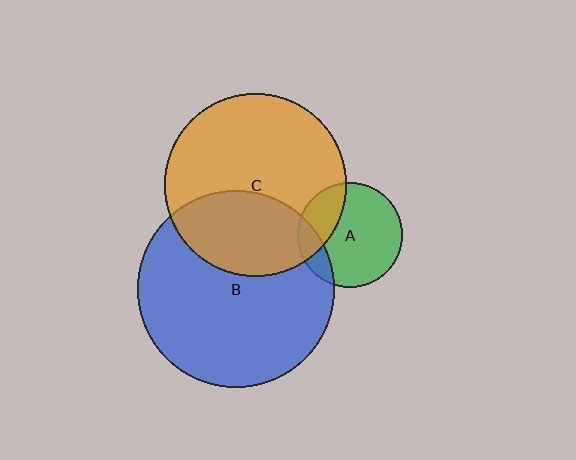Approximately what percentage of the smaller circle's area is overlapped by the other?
Approximately 35%.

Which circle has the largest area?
Circle B (blue).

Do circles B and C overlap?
Yes.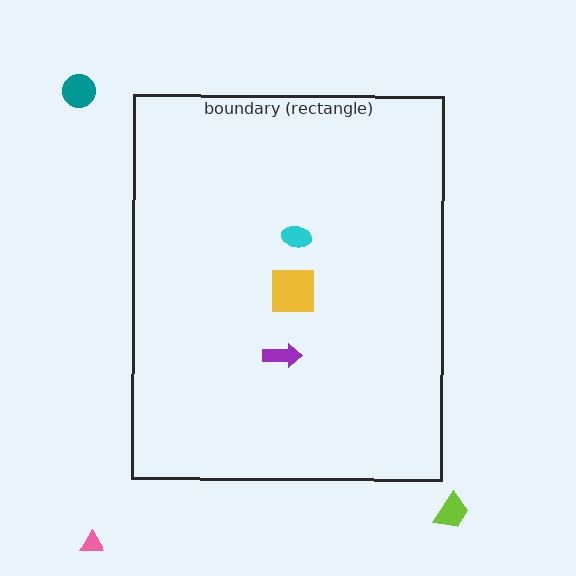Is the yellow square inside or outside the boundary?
Inside.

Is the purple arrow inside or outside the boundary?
Inside.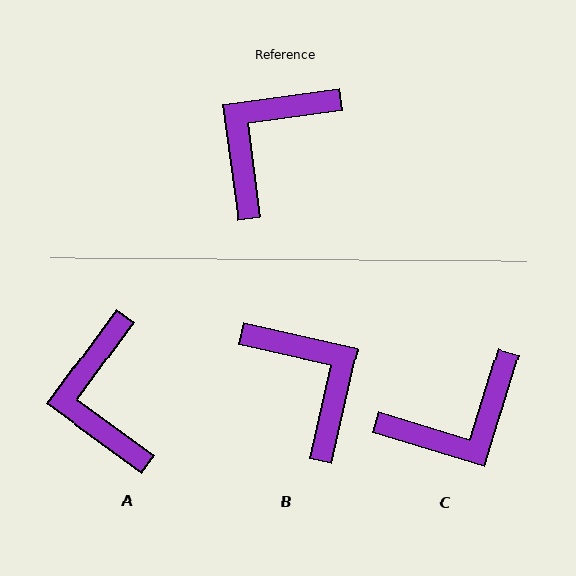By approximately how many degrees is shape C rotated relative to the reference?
Approximately 155 degrees counter-clockwise.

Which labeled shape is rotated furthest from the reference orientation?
C, about 155 degrees away.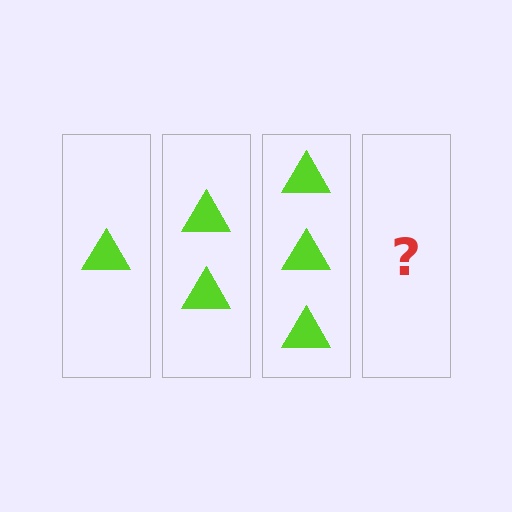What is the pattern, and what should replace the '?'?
The pattern is that each step adds one more triangle. The '?' should be 4 triangles.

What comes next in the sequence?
The next element should be 4 triangles.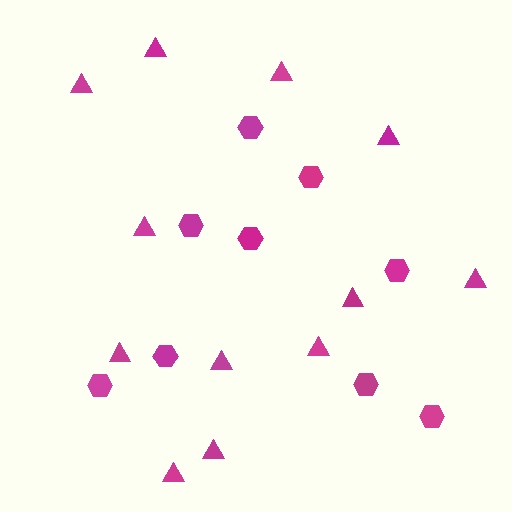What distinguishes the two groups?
There are 2 groups: one group of hexagons (9) and one group of triangles (12).